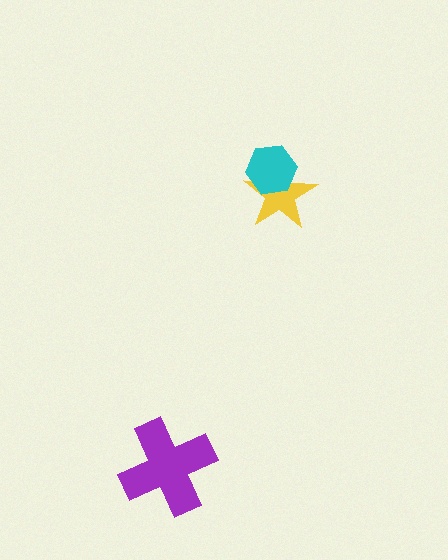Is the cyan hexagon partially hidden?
No, no other shape covers it.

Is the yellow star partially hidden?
Yes, it is partially covered by another shape.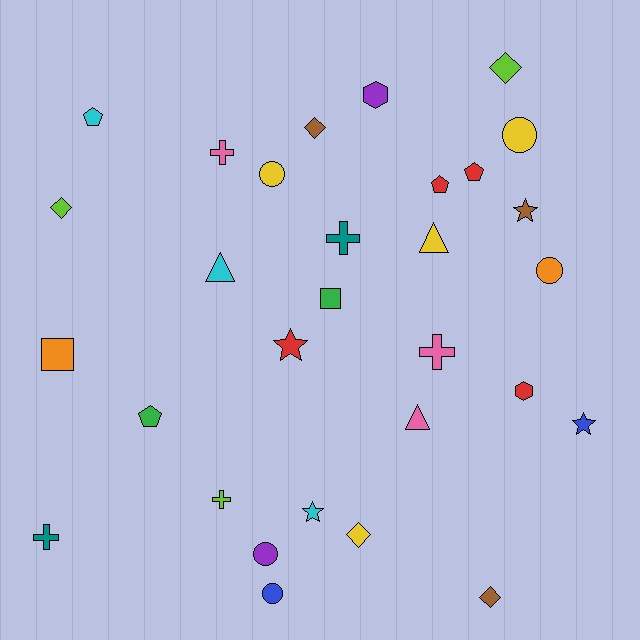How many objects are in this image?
There are 30 objects.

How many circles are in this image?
There are 5 circles.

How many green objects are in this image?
There are 2 green objects.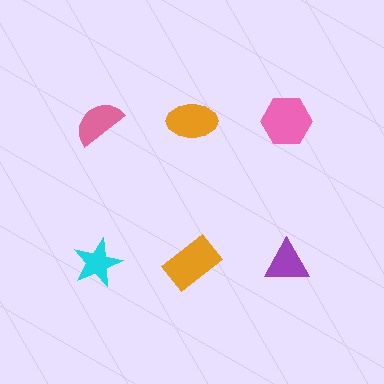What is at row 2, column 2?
An orange rectangle.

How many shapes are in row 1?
3 shapes.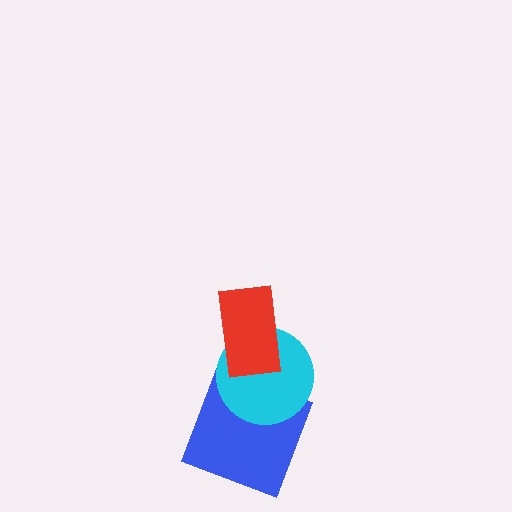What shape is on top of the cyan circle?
The red rectangle is on top of the cyan circle.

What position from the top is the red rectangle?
The red rectangle is 1st from the top.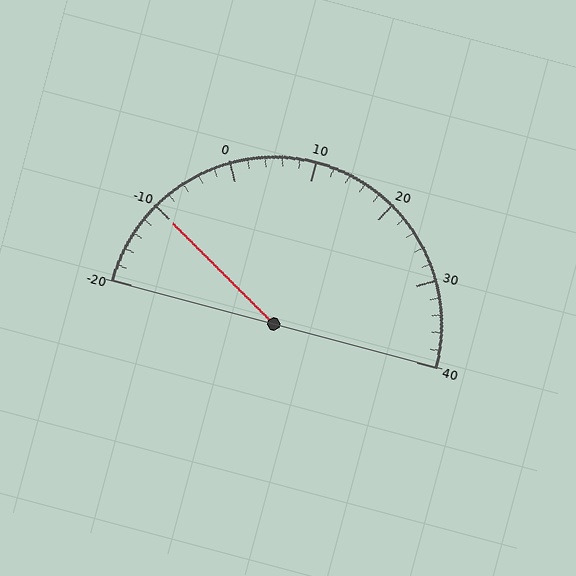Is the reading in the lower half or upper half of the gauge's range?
The reading is in the lower half of the range (-20 to 40).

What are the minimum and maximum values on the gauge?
The gauge ranges from -20 to 40.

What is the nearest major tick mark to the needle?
The nearest major tick mark is -10.